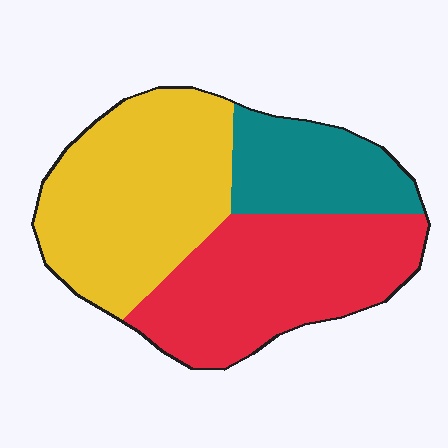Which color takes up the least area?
Teal, at roughly 20%.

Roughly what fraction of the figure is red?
Red takes up about three eighths (3/8) of the figure.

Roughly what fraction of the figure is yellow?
Yellow takes up about two fifths (2/5) of the figure.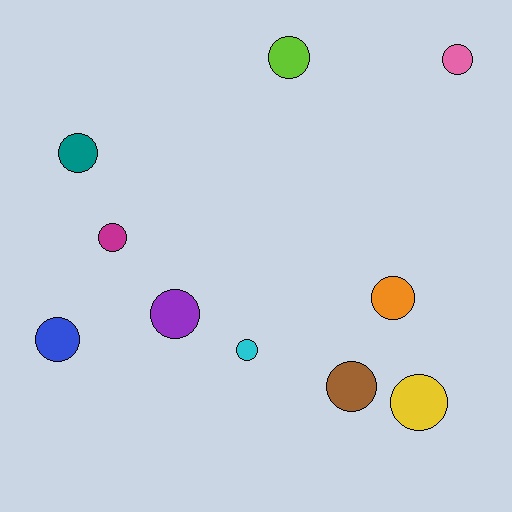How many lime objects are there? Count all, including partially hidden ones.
There is 1 lime object.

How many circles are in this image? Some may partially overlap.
There are 10 circles.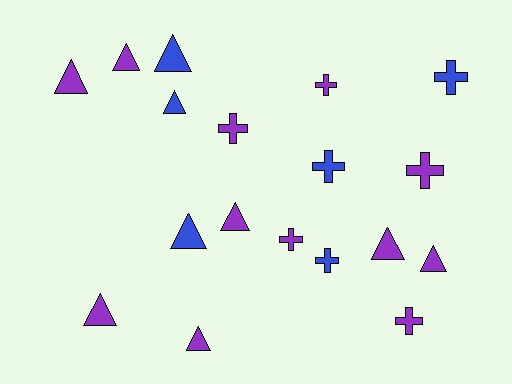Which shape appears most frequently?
Triangle, with 10 objects.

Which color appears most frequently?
Purple, with 12 objects.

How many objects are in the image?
There are 18 objects.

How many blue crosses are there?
There are 3 blue crosses.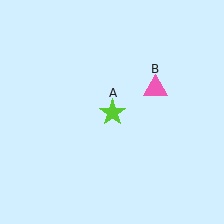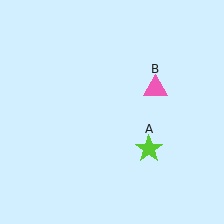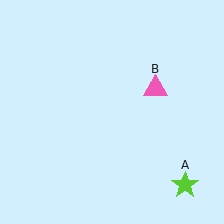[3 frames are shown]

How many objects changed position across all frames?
1 object changed position: lime star (object A).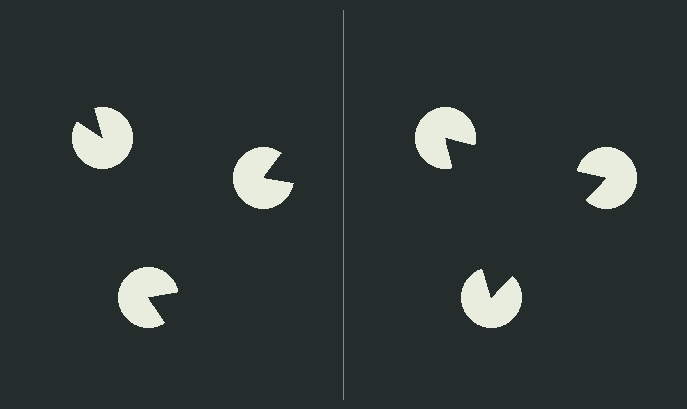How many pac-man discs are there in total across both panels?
6 — 3 on each side.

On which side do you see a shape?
An illusory triangle appears on the right side. On the left side the wedge cuts are rotated, so no coherent shape forms.